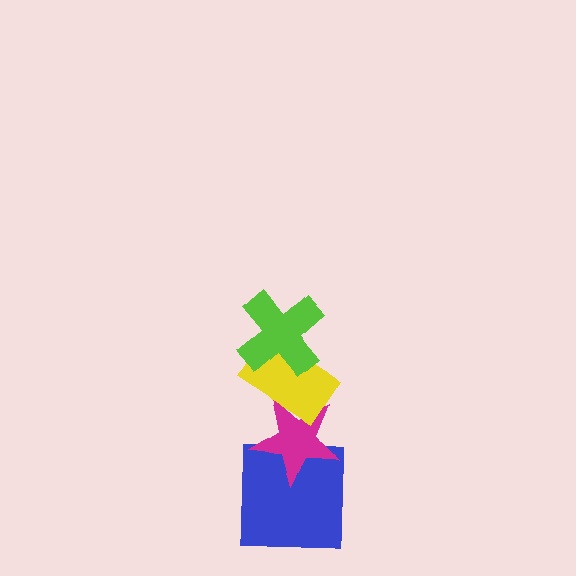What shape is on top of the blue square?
The magenta star is on top of the blue square.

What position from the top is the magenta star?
The magenta star is 3rd from the top.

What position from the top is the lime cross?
The lime cross is 1st from the top.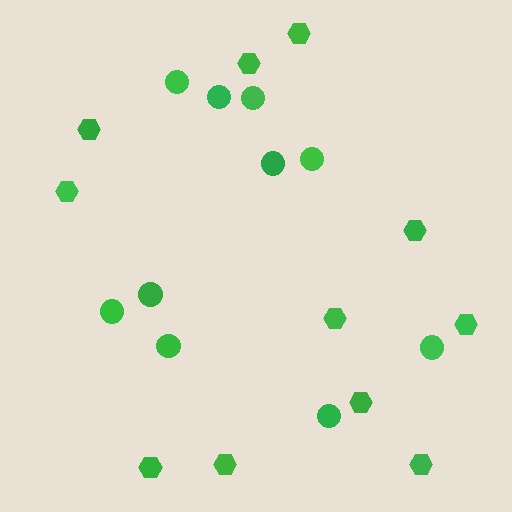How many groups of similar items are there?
There are 2 groups: one group of circles (10) and one group of hexagons (11).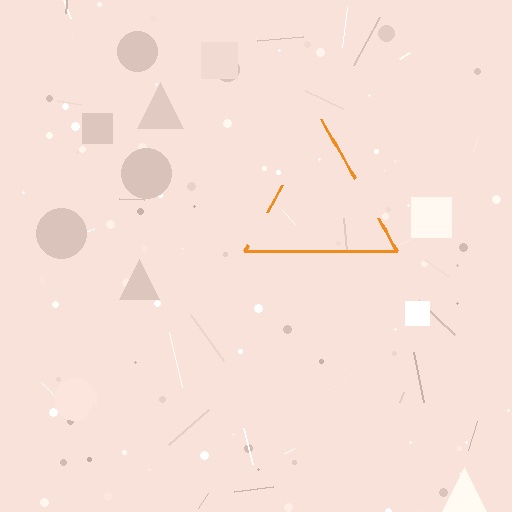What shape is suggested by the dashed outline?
The dashed outline suggests a triangle.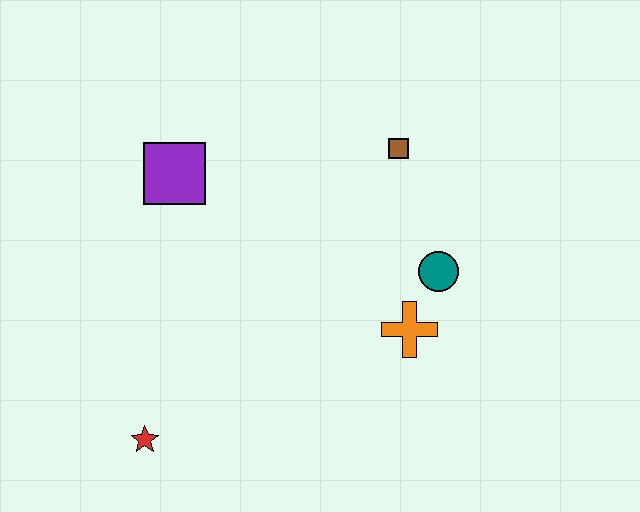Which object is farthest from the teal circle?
The red star is farthest from the teal circle.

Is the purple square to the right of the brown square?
No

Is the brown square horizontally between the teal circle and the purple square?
Yes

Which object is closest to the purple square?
The brown square is closest to the purple square.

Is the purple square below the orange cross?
No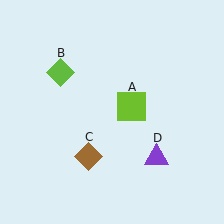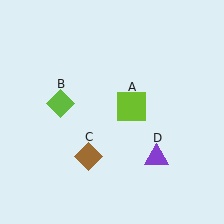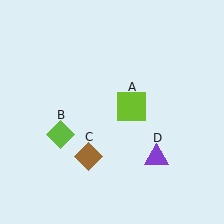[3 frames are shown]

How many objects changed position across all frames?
1 object changed position: lime diamond (object B).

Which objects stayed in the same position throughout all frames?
Lime square (object A) and brown diamond (object C) and purple triangle (object D) remained stationary.